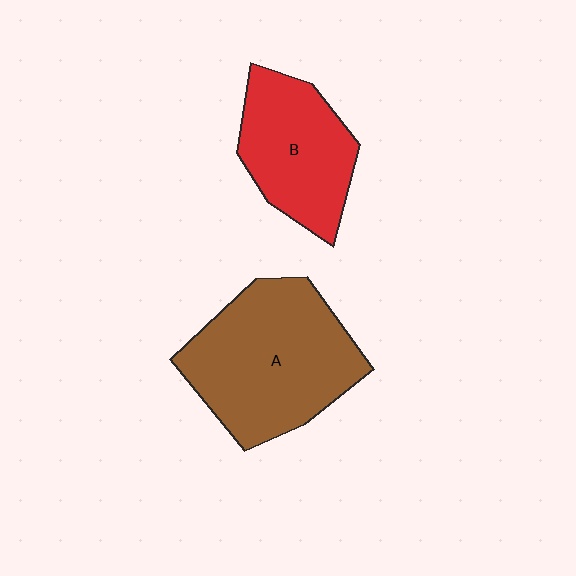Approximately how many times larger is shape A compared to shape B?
Approximately 1.5 times.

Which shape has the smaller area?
Shape B (red).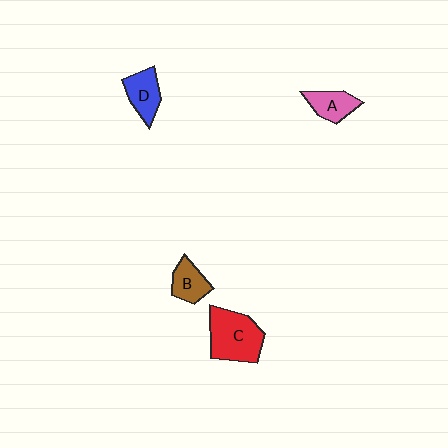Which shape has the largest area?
Shape C (red).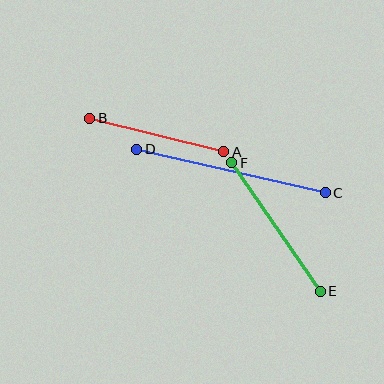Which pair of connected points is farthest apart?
Points C and D are farthest apart.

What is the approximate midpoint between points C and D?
The midpoint is at approximately (231, 171) pixels.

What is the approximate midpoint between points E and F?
The midpoint is at approximately (276, 227) pixels.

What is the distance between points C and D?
The distance is approximately 194 pixels.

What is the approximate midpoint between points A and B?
The midpoint is at approximately (157, 135) pixels.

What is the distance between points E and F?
The distance is approximately 156 pixels.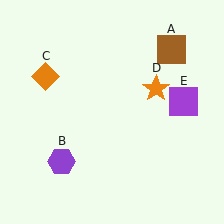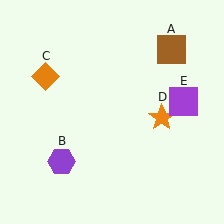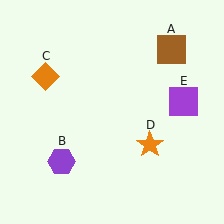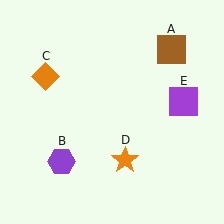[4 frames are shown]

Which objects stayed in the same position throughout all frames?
Brown square (object A) and purple hexagon (object B) and orange diamond (object C) and purple square (object E) remained stationary.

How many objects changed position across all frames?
1 object changed position: orange star (object D).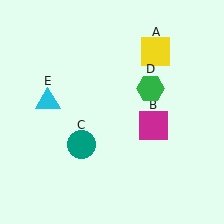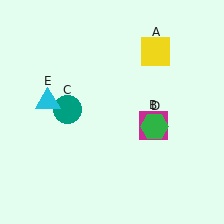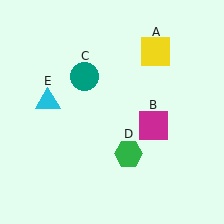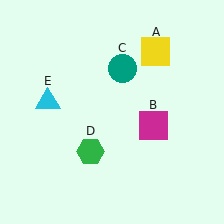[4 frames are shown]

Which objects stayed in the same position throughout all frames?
Yellow square (object A) and magenta square (object B) and cyan triangle (object E) remained stationary.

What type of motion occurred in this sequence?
The teal circle (object C), green hexagon (object D) rotated clockwise around the center of the scene.